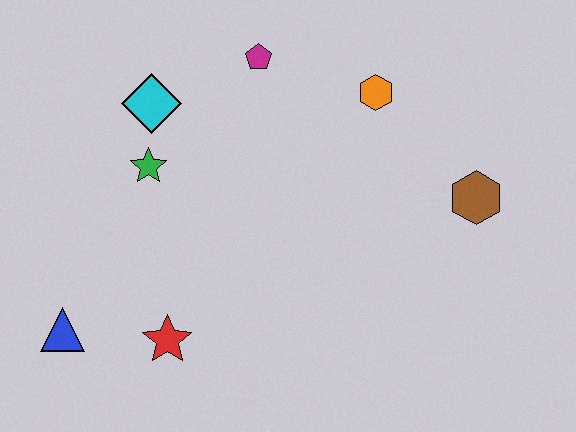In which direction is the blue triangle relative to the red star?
The blue triangle is to the left of the red star.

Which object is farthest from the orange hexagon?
The blue triangle is farthest from the orange hexagon.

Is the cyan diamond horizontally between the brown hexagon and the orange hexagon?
No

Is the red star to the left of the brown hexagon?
Yes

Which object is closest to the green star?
The cyan diamond is closest to the green star.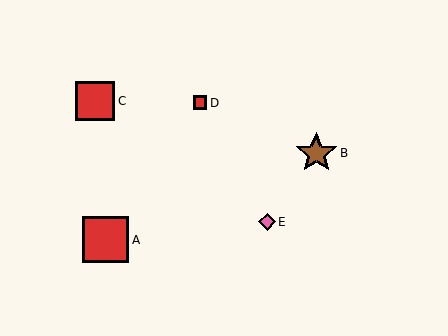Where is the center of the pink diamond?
The center of the pink diamond is at (267, 222).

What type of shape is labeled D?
Shape D is a red square.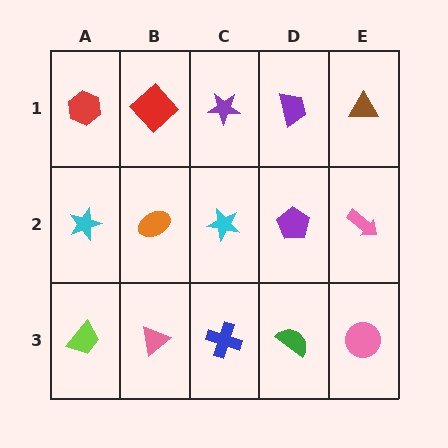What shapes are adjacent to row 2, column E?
A brown triangle (row 1, column E), a pink circle (row 3, column E), a purple pentagon (row 2, column D).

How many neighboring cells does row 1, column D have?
3.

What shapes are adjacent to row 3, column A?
A cyan star (row 2, column A), a pink triangle (row 3, column B).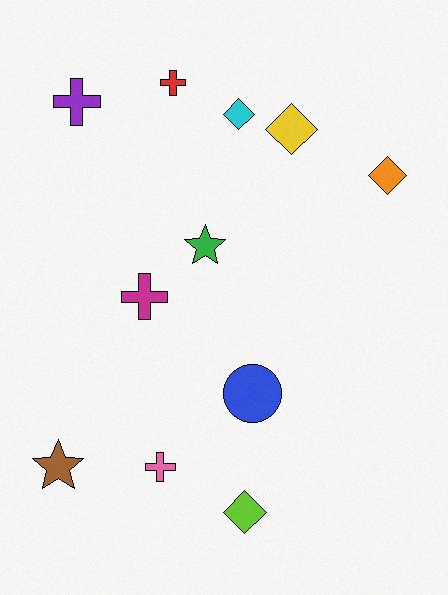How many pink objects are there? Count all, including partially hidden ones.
There is 1 pink object.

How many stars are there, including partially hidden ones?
There are 2 stars.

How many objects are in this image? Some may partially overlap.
There are 11 objects.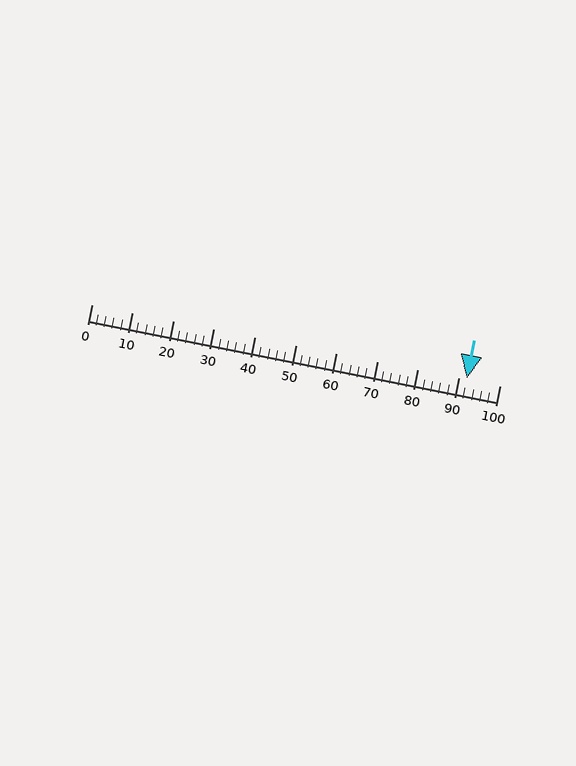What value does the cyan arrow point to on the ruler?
The cyan arrow points to approximately 92.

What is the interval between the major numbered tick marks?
The major tick marks are spaced 10 units apart.